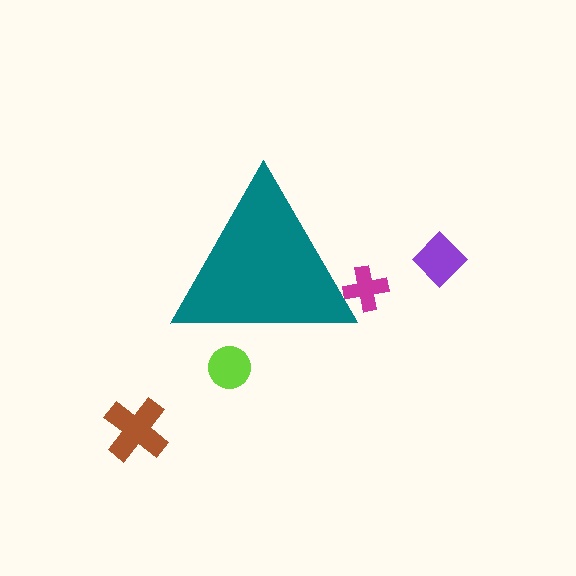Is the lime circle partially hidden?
Yes, the lime circle is partially hidden behind the teal triangle.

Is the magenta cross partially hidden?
Yes, the magenta cross is partially hidden behind the teal triangle.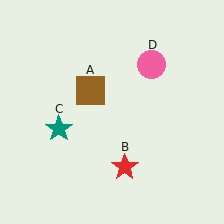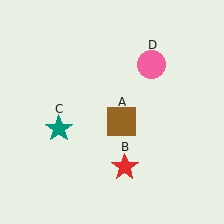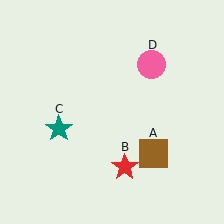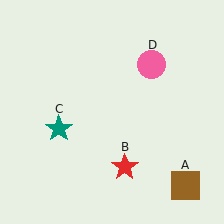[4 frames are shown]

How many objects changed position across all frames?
1 object changed position: brown square (object A).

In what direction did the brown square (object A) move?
The brown square (object A) moved down and to the right.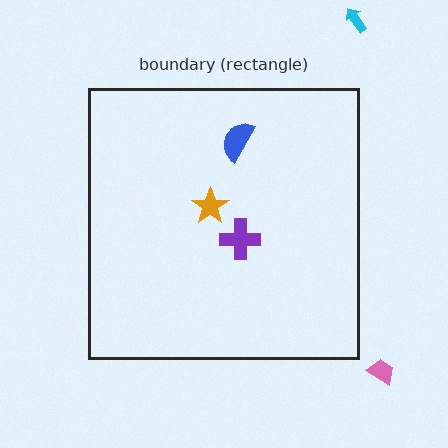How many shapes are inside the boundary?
3 inside, 2 outside.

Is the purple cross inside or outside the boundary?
Inside.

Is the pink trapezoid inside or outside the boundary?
Outside.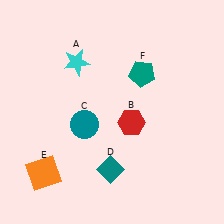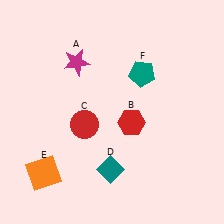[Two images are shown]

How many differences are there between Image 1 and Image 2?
There are 2 differences between the two images.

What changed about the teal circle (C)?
In Image 1, C is teal. In Image 2, it changed to red.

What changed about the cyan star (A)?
In Image 1, A is cyan. In Image 2, it changed to magenta.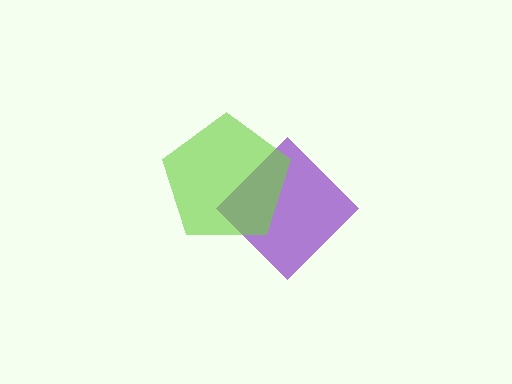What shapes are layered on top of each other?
The layered shapes are: a purple diamond, a lime pentagon.